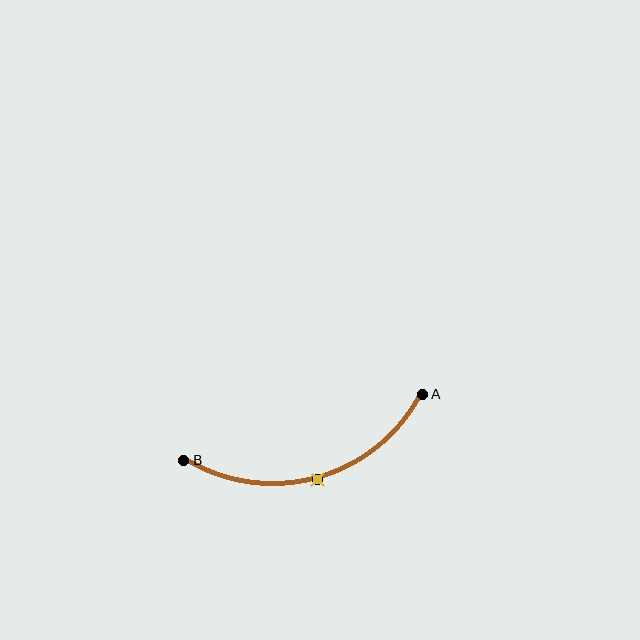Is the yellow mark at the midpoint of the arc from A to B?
Yes. The yellow mark lies on the arc at equal arc-length from both A and B — it is the arc midpoint.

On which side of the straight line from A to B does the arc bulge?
The arc bulges below the straight line connecting A and B.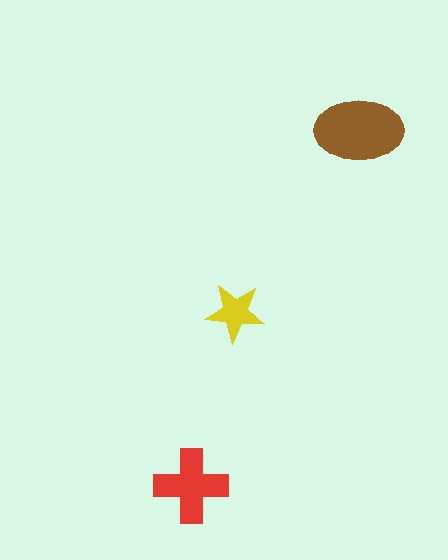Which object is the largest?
The brown ellipse.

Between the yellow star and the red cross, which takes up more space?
The red cross.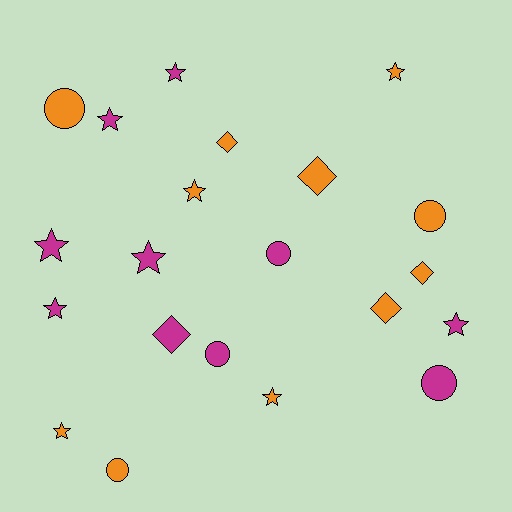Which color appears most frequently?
Orange, with 11 objects.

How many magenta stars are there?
There are 6 magenta stars.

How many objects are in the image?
There are 21 objects.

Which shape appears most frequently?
Star, with 10 objects.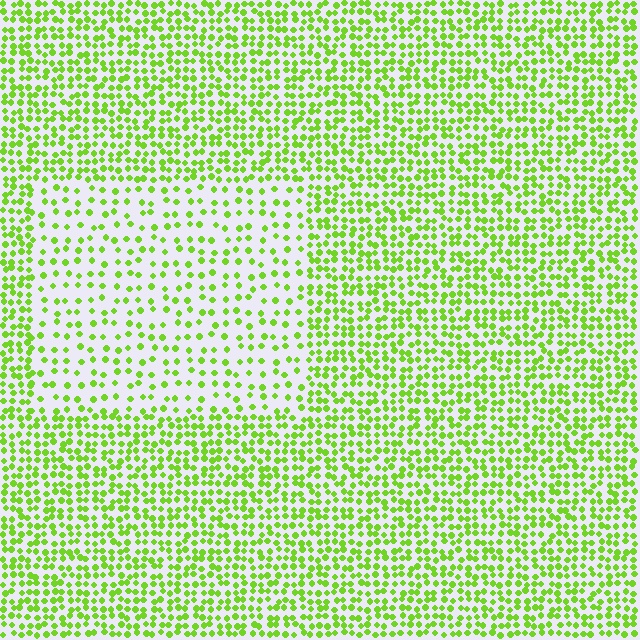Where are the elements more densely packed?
The elements are more densely packed outside the rectangle boundary.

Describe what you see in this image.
The image contains small lime elements arranged at two different densities. A rectangle-shaped region is visible where the elements are less densely packed than the surrounding area.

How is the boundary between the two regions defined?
The boundary is defined by a change in element density (approximately 2.2x ratio). All elements are the same color, size, and shape.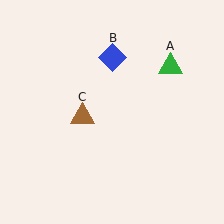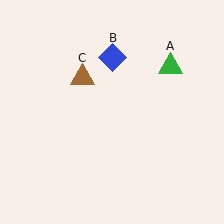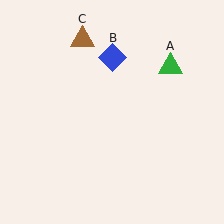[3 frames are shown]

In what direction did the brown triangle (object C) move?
The brown triangle (object C) moved up.